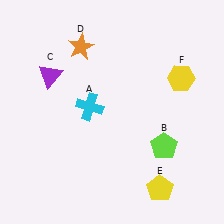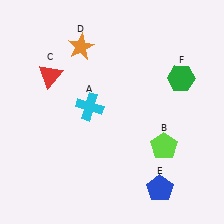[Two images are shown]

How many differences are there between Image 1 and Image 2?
There are 3 differences between the two images.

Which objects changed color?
C changed from purple to red. E changed from yellow to blue. F changed from yellow to green.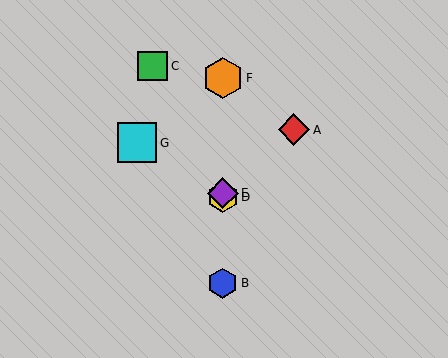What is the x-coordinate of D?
Object D is at x≈223.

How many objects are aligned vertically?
4 objects (B, D, E, F) are aligned vertically.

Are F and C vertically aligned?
No, F is at x≈223 and C is at x≈153.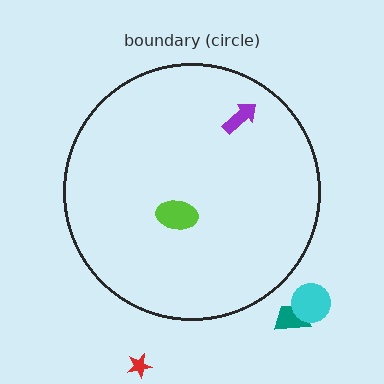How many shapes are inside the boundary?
2 inside, 3 outside.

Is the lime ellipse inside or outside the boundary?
Inside.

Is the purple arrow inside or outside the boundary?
Inside.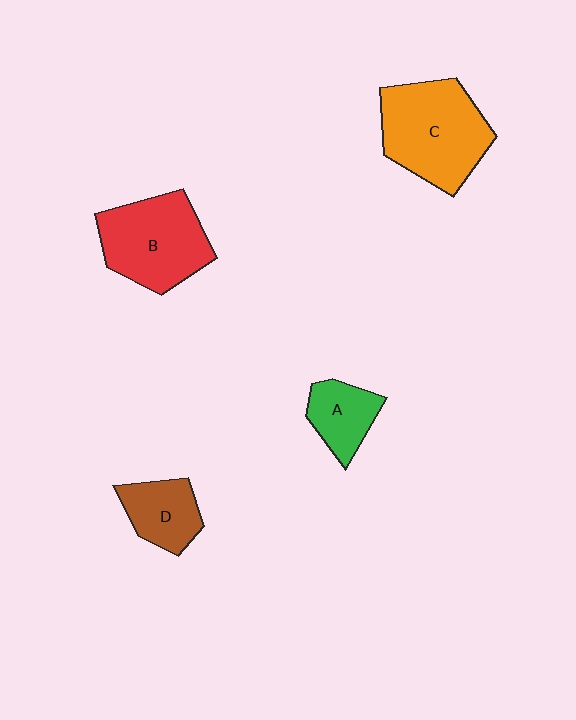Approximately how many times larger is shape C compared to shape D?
Approximately 2.1 times.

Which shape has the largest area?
Shape C (orange).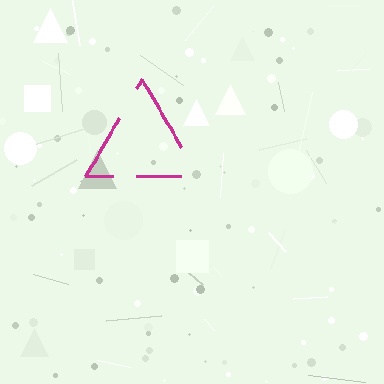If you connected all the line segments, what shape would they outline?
They would outline a triangle.